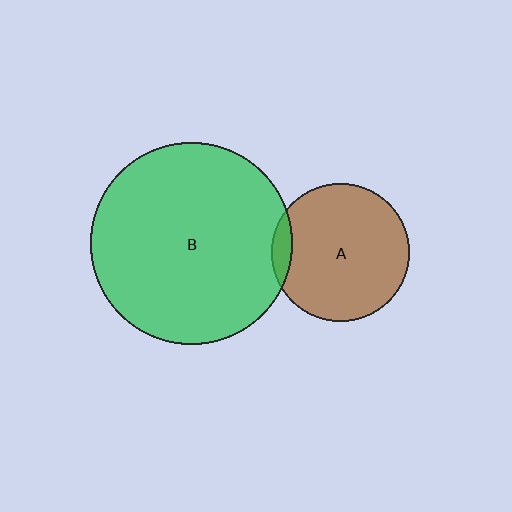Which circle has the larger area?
Circle B (green).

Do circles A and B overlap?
Yes.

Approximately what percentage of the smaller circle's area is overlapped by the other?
Approximately 10%.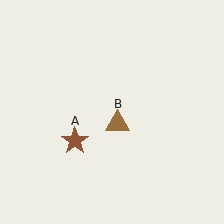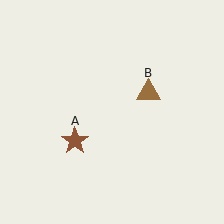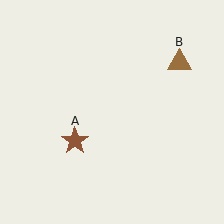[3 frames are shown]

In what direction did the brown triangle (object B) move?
The brown triangle (object B) moved up and to the right.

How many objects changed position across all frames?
1 object changed position: brown triangle (object B).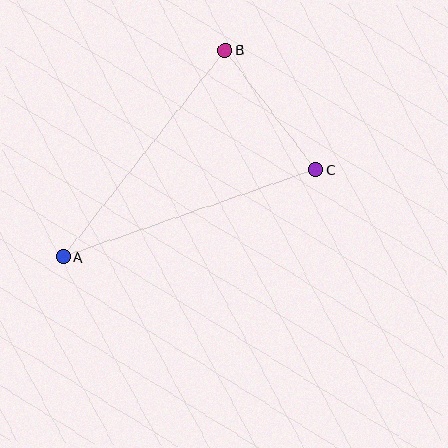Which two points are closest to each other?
Points B and C are closest to each other.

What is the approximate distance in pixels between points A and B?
The distance between A and B is approximately 262 pixels.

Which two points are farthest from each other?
Points A and C are farthest from each other.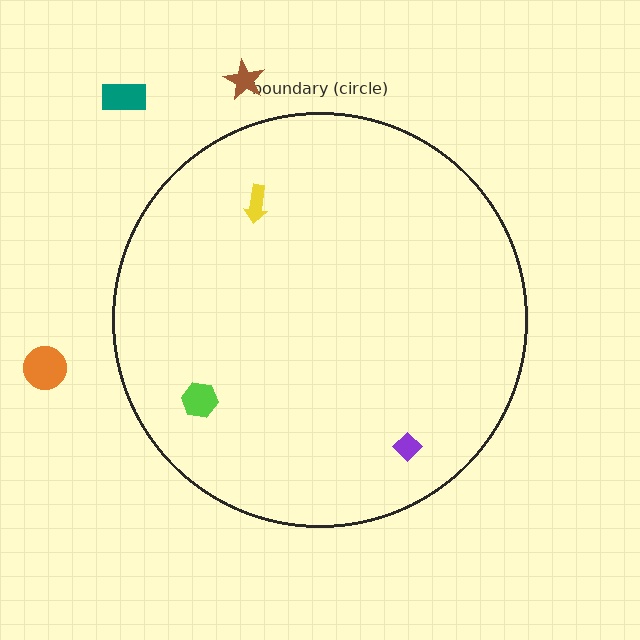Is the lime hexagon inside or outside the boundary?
Inside.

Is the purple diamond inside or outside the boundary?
Inside.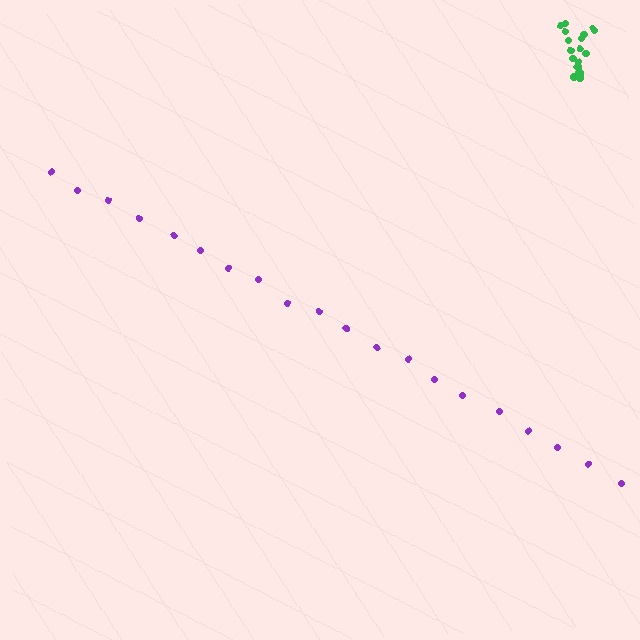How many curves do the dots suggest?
There are 2 distinct paths.